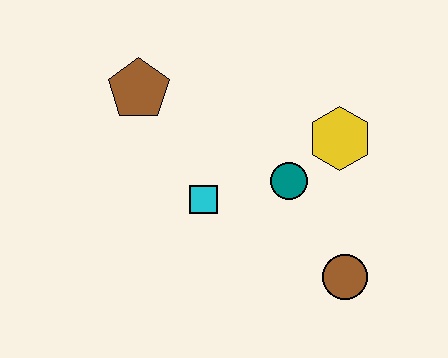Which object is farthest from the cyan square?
The brown circle is farthest from the cyan square.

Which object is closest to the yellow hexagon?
The teal circle is closest to the yellow hexagon.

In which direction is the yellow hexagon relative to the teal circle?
The yellow hexagon is to the right of the teal circle.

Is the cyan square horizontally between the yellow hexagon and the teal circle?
No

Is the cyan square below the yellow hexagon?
Yes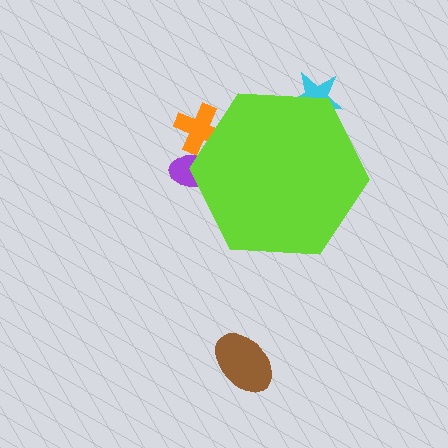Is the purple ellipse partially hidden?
Yes, the purple ellipse is partially hidden behind the lime hexagon.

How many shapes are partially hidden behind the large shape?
3 shapes are partially hidden.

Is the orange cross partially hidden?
Yes, the orange cross is partially hidden behind the lime hexagon.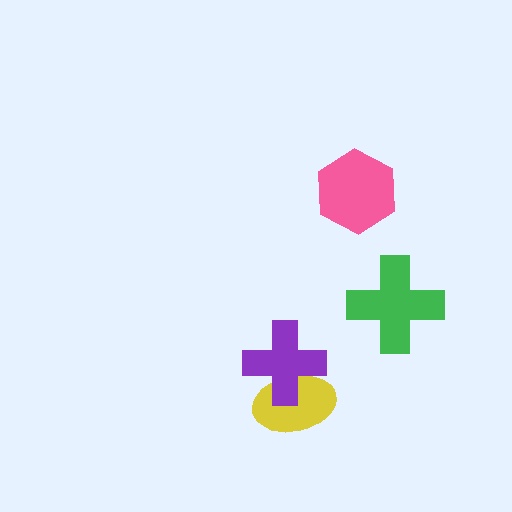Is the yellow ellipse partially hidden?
Yes, it is partially covered by another shape.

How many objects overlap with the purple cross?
1 object overlaps with the purple cross.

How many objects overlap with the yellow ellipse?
1 object overlaps with the yellow ellipse.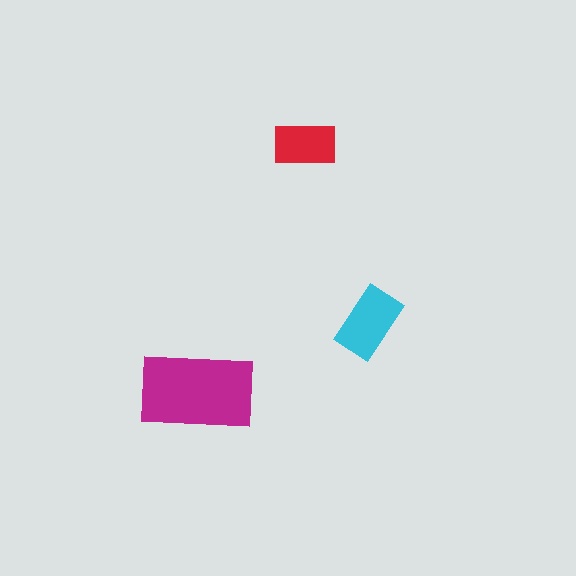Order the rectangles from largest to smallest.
the magenta one, the cyan one, the red one.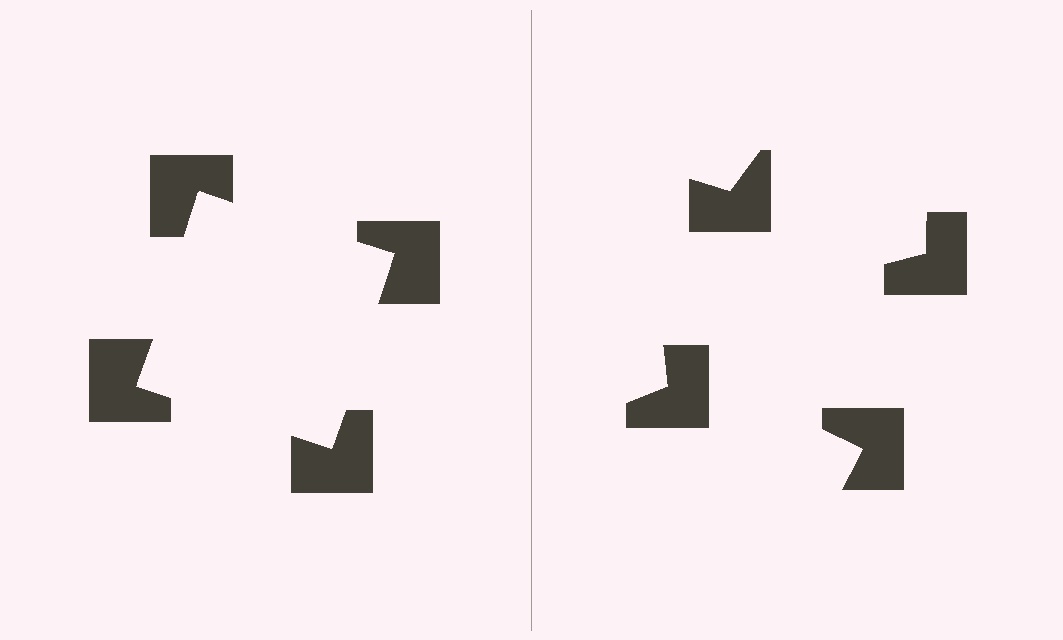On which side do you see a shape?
An illusory square appears on the left side. On the right side the wedge cuts are rotated, so no coherent shape forms.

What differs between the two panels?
The notched squares are positioned identically on both sides; only the wedge orientations differ. On the left they align to a square; on the right they are misaligned.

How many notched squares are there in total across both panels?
8 — 4 on each side.